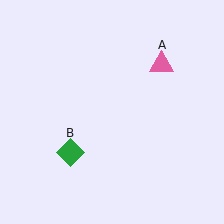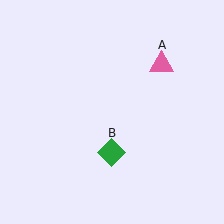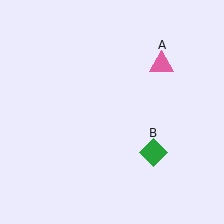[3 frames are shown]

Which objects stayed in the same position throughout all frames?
Pink triangle (object A) remained stationary.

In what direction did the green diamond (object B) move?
The green diamond (object B) moved right.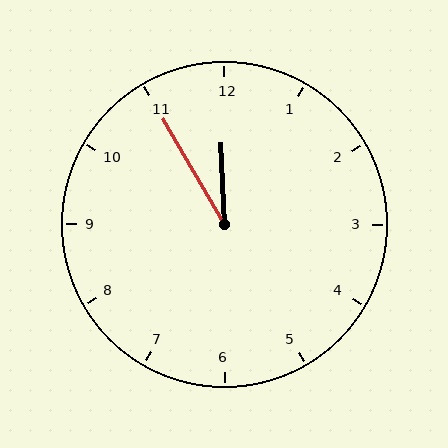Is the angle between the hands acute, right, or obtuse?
It is acute.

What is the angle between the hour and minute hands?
Approximately 28 degrees.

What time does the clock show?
11:55.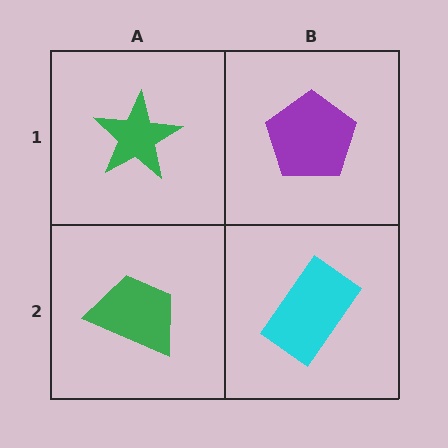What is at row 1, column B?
A purple pentagon.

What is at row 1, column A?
A green star.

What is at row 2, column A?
A green trapezoid.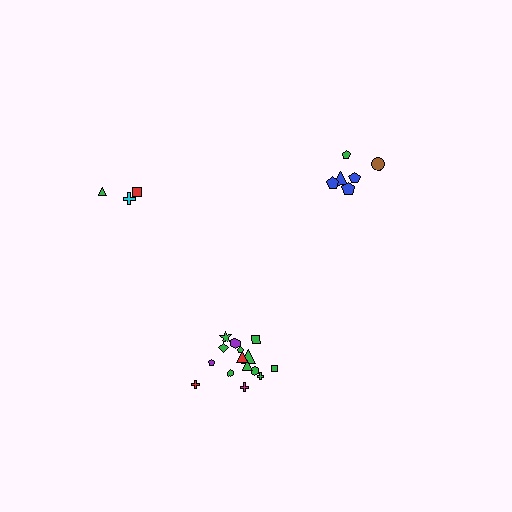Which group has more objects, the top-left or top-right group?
The top-right group.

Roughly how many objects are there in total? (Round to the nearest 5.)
Roughly 25 objects in total.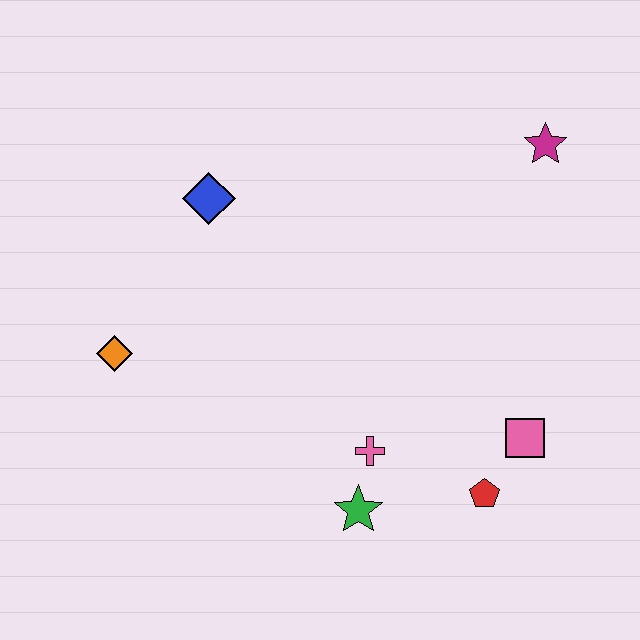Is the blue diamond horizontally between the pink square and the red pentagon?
No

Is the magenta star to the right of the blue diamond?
Yes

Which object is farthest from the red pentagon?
The blue diamond is farthest from the red pentagon.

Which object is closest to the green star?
The pink cross is closest to the green star.